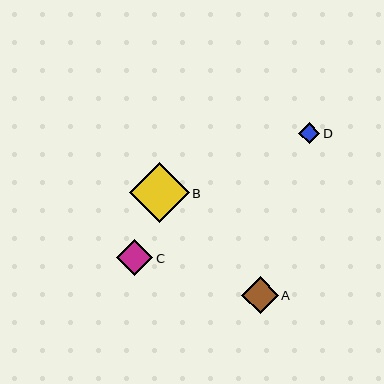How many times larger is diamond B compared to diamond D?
Diamond B is approximately 2.8 times the size of diamond D.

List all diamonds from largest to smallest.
From largest to smallest: B, A, C, D.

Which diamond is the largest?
Diamond B is the largest with a size of approximately 60 pixels.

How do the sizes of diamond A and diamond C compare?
Diamond A and diamond C are approximately the same size.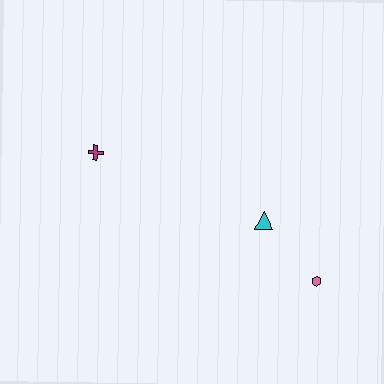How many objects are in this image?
There are 3 objects.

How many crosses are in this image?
There is 1 cross.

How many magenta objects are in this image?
There is 1 magenta object.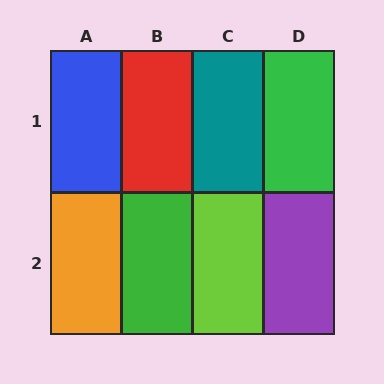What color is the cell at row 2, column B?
Green.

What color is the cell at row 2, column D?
Purple.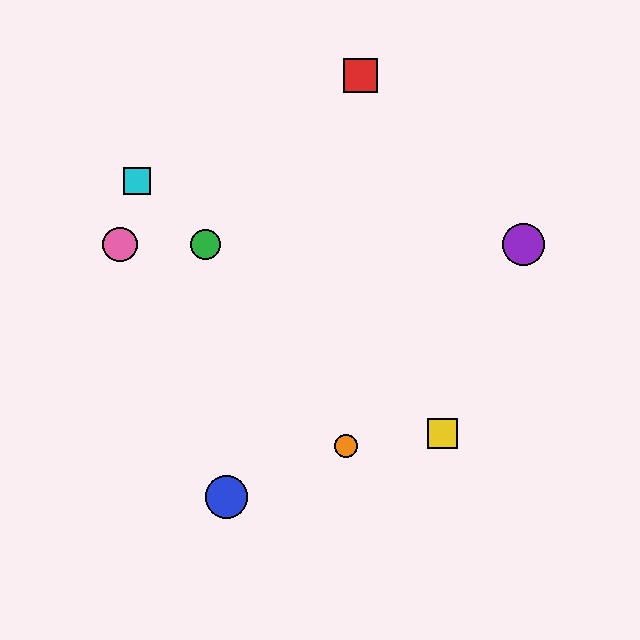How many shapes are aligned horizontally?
3 shapes (the green circle, the purple circle, the pink circle) are aligned horizontally.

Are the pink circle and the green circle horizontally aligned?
Yes, both are at y≈244.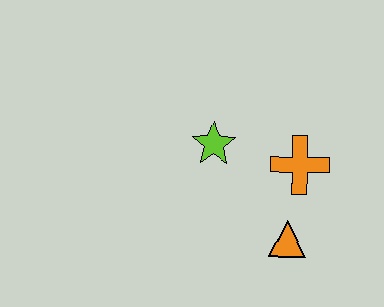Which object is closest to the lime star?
The orange cross is closest to the lime star.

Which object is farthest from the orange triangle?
The lime star is farthest from the orange triangle.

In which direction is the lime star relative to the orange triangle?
The lime star is above the orange triangle.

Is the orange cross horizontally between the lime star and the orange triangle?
No